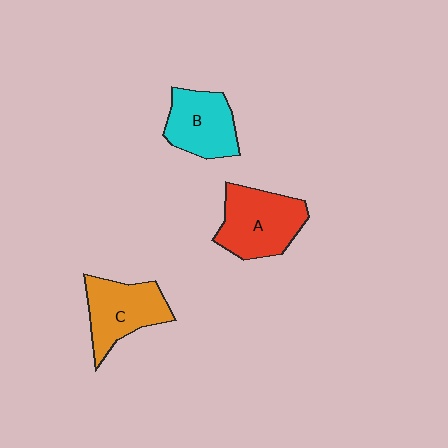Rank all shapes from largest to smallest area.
From largest to smallest: A (red), C (orange), B (cyan).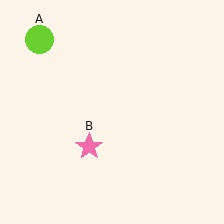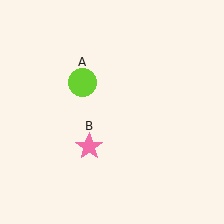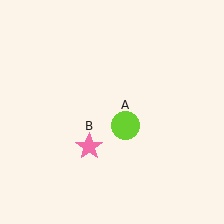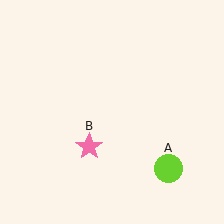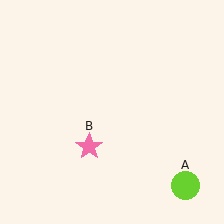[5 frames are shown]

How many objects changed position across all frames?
1 object changed position: lime circle (object A).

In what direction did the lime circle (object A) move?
The lime circle (object A) moved down and to the right.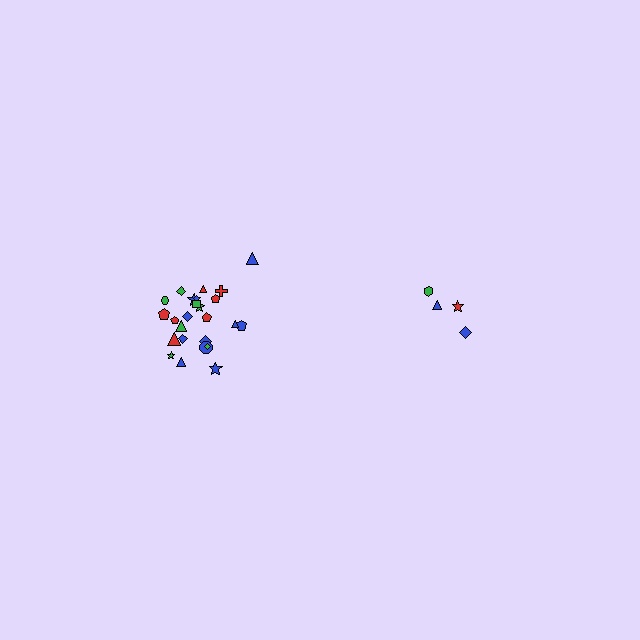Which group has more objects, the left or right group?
The left group.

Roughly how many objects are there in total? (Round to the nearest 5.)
Roughly 30 objects in total.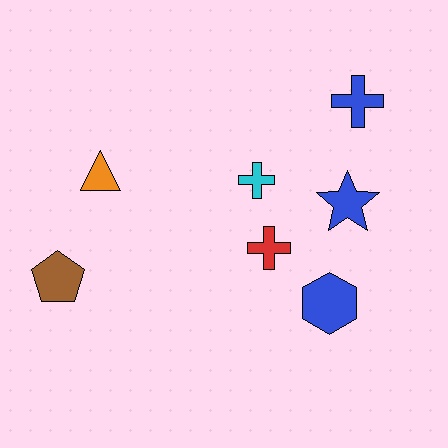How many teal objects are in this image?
There are no teal objects.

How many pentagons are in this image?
There is 1 pentagon.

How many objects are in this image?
There are 7 objects.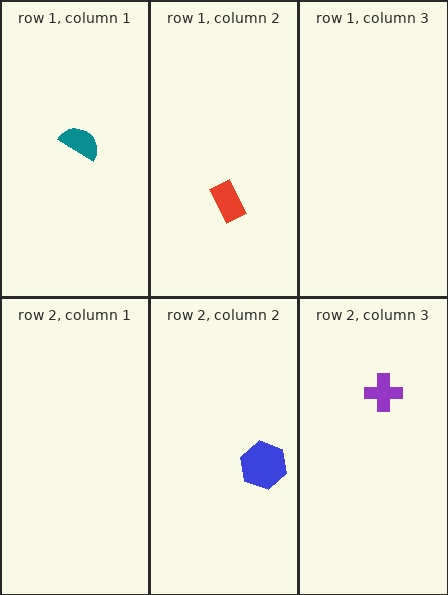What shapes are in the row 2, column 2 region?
The blue hexagon.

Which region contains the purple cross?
The row 2, column 3 region.